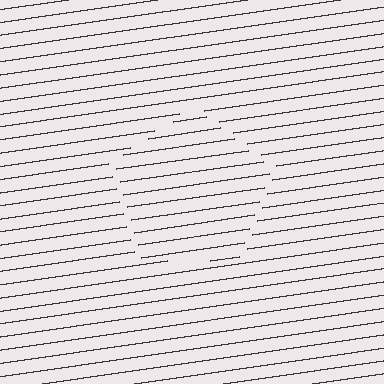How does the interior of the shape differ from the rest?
The interior of the shape contains the same grating, shifted by half a period — the contour is defined by the phase discontinuity where line-ends from the inner and outer gratings abut.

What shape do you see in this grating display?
An illusory pentagon. The interior of the shape contains the same grating, shifted by half a period — the contour is defined by the phase discontinuity where line-ends from the inner and outer gratings abut.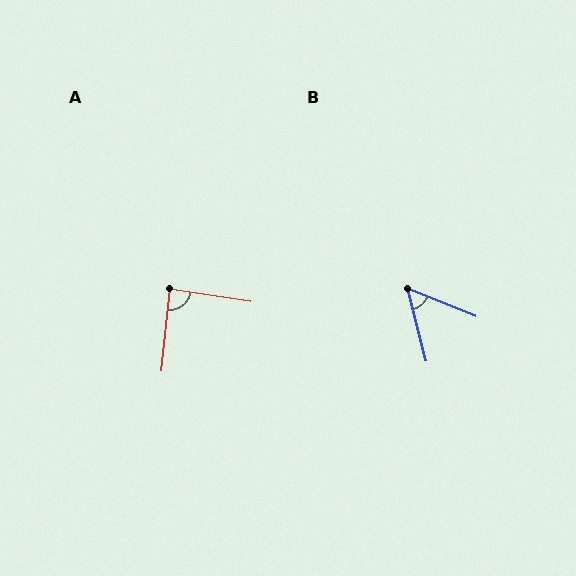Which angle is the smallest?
B, at approximately 54 degrees.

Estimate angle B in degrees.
Approximately 54 degrees.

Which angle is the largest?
A, at approximately 87 degrees.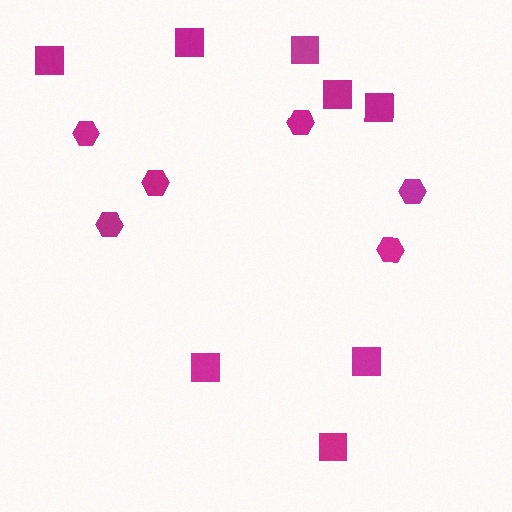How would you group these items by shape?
There are 2 groups: one group of squares (8) and one group of hexagons (6).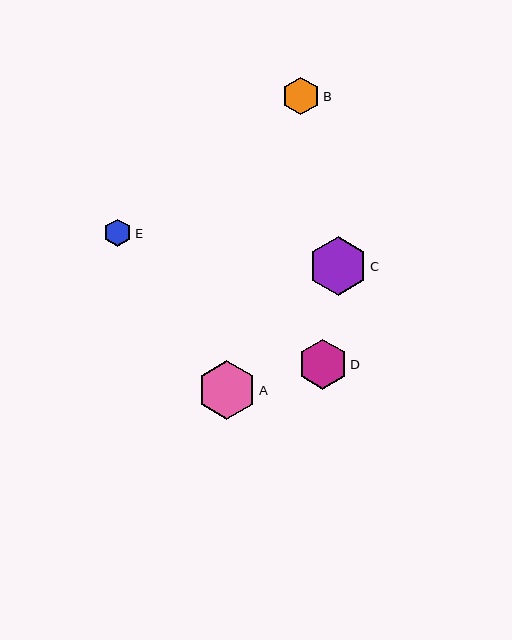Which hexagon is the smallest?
Hexagon E is the smallest with a size of approximately 28 pixels.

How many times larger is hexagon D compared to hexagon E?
Hexagon D is approximately 1.8 times the size of hexagon E.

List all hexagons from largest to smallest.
From largest to smallest: A, C, D, B, E.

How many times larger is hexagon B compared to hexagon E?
Hexagon B is approximately 1.4 times the size of hexagon E.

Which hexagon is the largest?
Hexagon A is the largest with a size of approximately 59 pixels.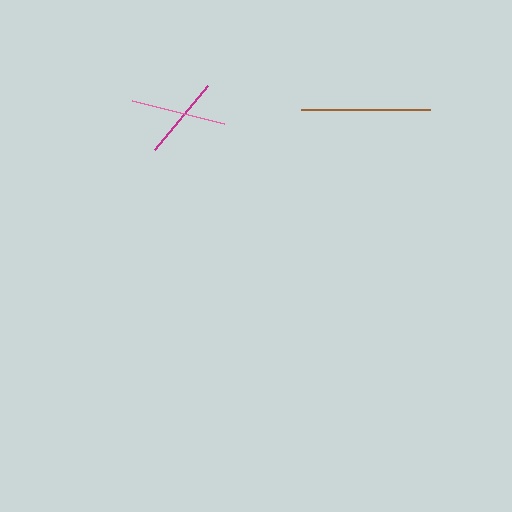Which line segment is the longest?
The brown line is the longest at approximately 129 pixels.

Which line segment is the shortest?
The magenta line is the shortest at approximately 83 pixels.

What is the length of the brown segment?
The brown segment is approximately 129 pixels long.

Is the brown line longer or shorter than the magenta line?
The brown line is longer than the magenta line.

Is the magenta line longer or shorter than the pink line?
The pink line is longer than the magenta line.